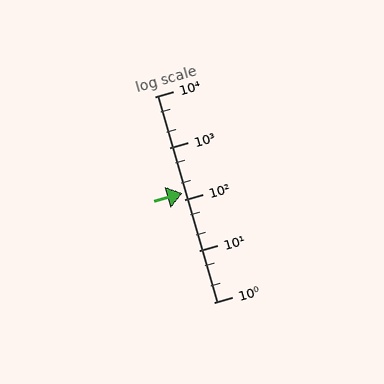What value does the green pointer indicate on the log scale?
The pointer indicates approximately 130.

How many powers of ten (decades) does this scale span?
The scale spans 4 decades, from 1 to 10000.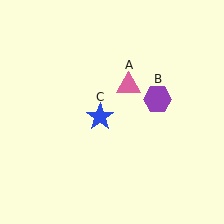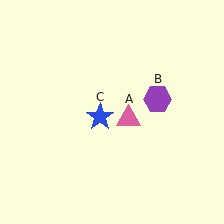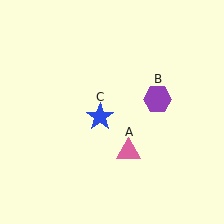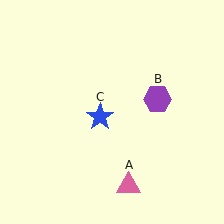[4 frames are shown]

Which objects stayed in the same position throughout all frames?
Purple hexagon (object B) and blue star (object C) remained stationary.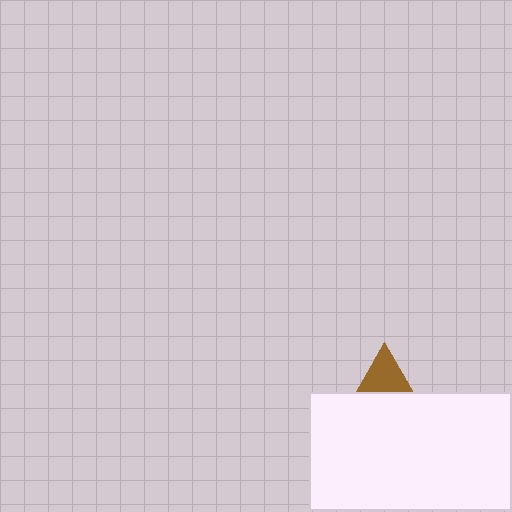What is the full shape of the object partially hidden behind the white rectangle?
The partially hidden object is a brown triangle.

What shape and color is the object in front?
The object in front is a white rectangle.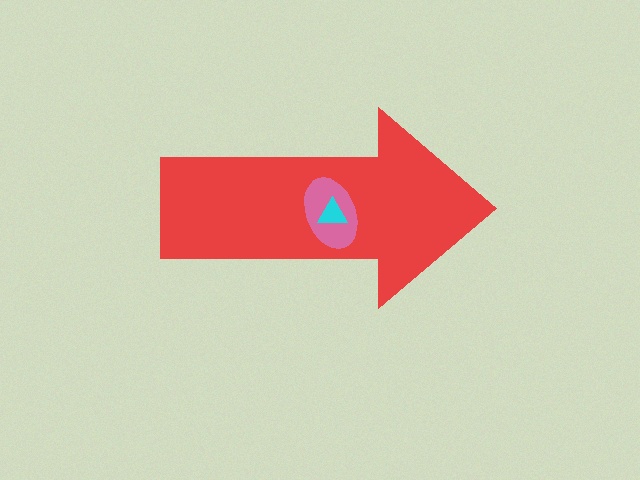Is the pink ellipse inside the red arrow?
Yes.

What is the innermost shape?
The cyan triangle.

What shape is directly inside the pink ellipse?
The cyan triangle.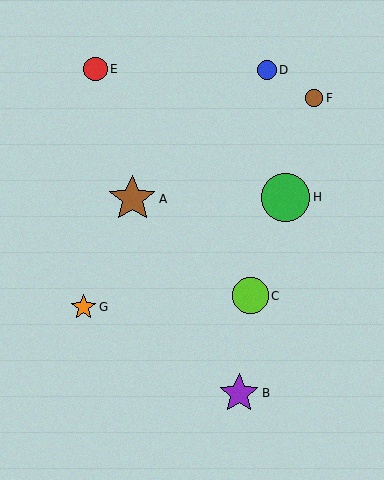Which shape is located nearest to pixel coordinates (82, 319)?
The orange star (labeled G) at (83, 307) is nearest to that location.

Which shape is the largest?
The green circle (labeled H) is the largest.